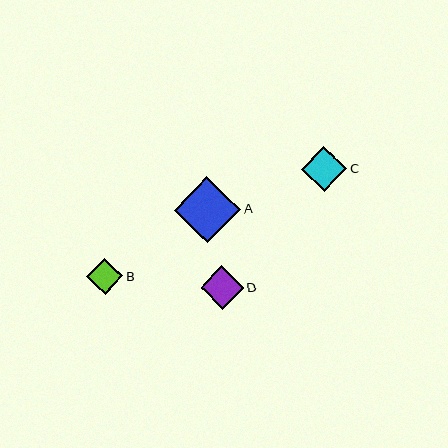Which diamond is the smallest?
Diamond B is the smallest with a size of approximately 36 pixels.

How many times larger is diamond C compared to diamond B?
Diamond C is approximately 1.3 times the size of diamond B.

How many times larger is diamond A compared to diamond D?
Diamond A is approximately 1.5 times the size of diamond D.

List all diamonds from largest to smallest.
From largest to smallest: A, C, D, B.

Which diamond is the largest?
Diamond A is the largest with a size of approximately 66 pixels.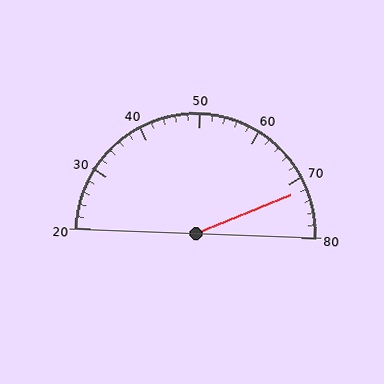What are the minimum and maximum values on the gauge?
The gauge ranges from 20 to 80.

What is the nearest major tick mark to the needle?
The nearest major tick mark is 70.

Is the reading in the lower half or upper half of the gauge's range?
The reading is in the upper half of the range (20 to 80).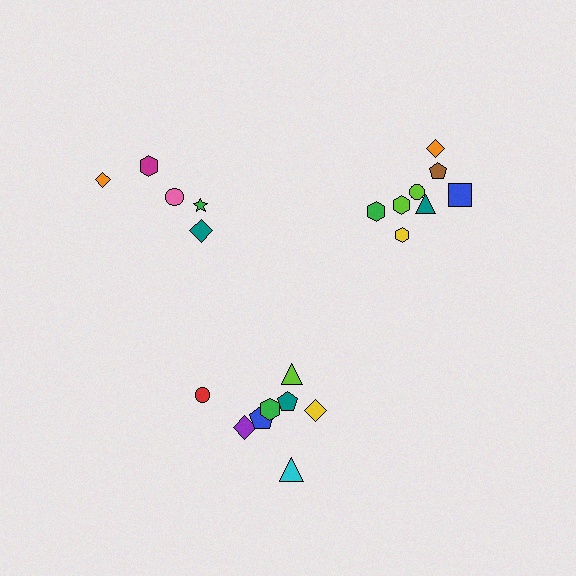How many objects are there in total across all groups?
There are 21 objects.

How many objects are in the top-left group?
There are 5 objects.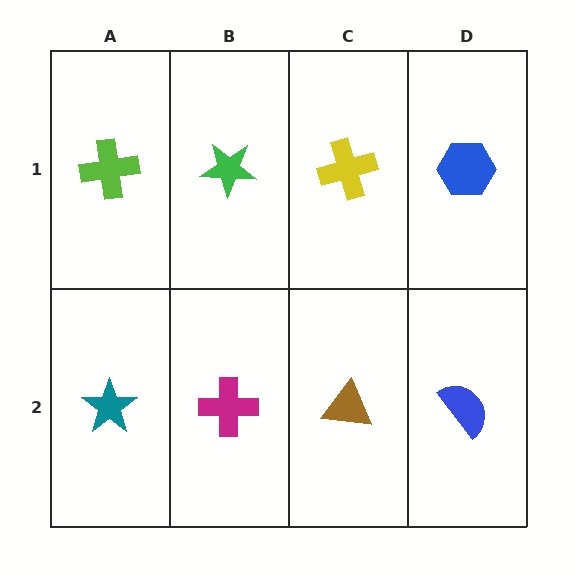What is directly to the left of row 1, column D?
A yellow cross.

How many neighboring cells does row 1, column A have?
2.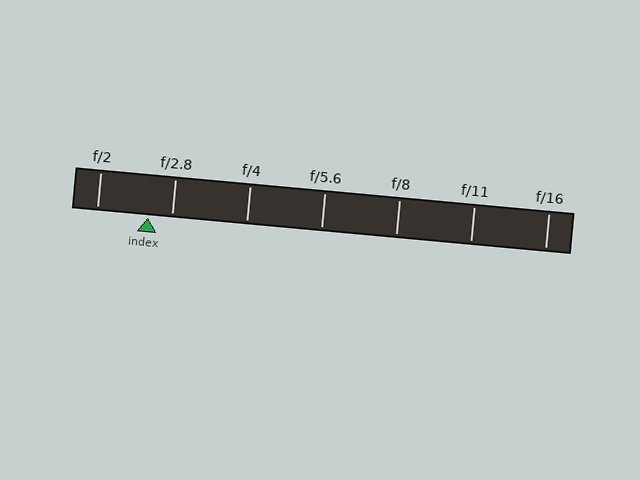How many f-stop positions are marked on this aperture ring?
There are 7 f-stop positions marked.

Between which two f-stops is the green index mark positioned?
The index mark is between f/2 and f/2.8.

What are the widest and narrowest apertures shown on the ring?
The widest aperture shown is f/2 and the narrowest is f/16.